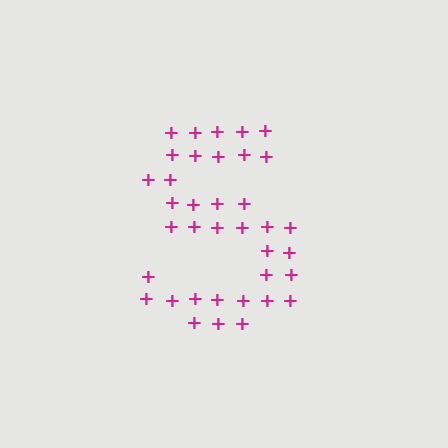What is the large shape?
The large shape is the letter S.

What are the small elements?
The small elements are plus signs.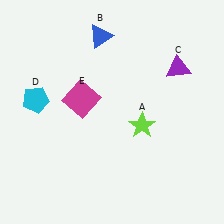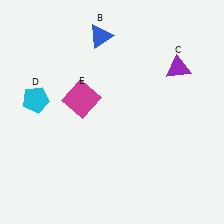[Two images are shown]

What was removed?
The lime star (A) was removed in Image 2.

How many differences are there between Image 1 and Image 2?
There is 1 difference between the two images.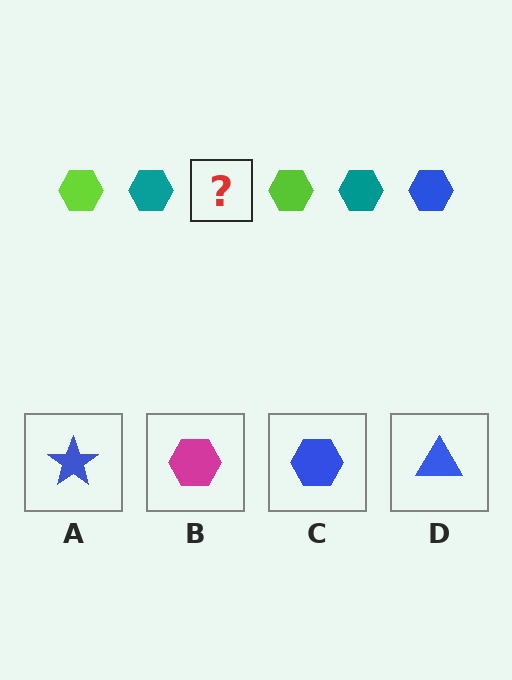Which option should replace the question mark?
Option C.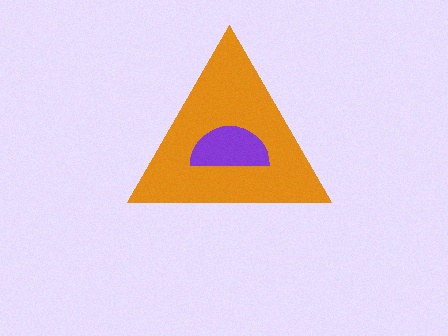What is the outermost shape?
The orange triangle.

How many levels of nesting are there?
2.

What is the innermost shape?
The purple semicircle.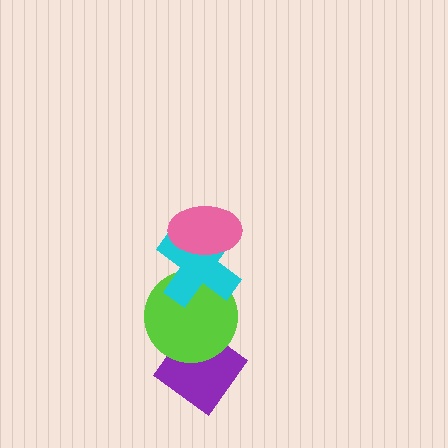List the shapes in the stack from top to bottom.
From top to bottom: the pink ellipse, the cyan cross, the lime circle, the purple diamond.